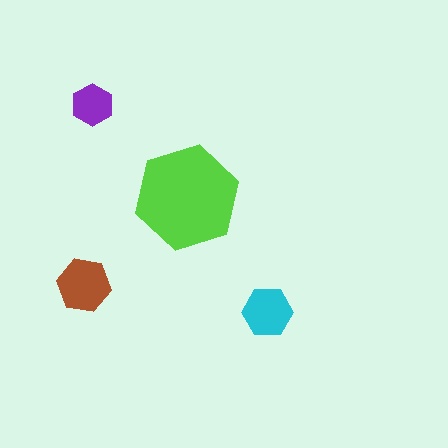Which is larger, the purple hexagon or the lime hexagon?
The lime one.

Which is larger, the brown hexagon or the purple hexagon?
The brown one.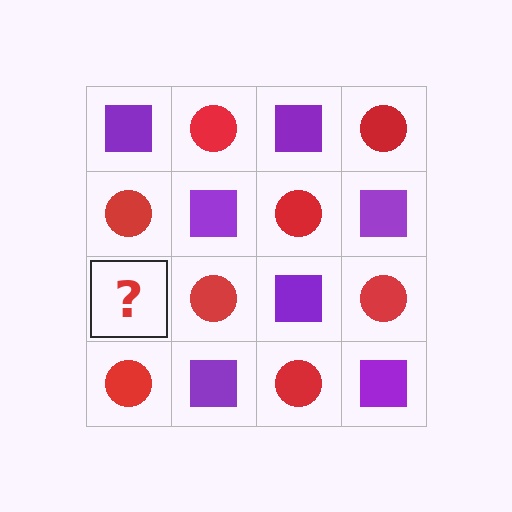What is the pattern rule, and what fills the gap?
The rule is that it alternates purple square and red circle in a checkerboard pattern. The gap should be filled with a purple square.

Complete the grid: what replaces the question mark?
The question mark should be replaced with a purple square.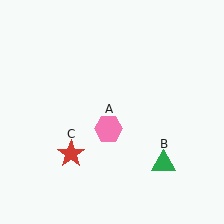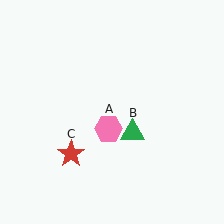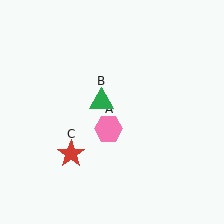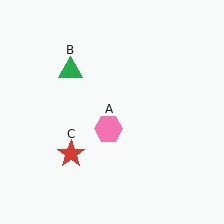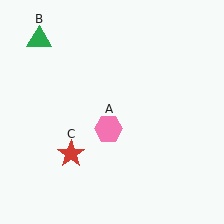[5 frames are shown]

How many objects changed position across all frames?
1 object changed position: green triangle (object B).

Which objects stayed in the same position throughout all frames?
Pink hexagon (object A) and red star (object C) remained stationary.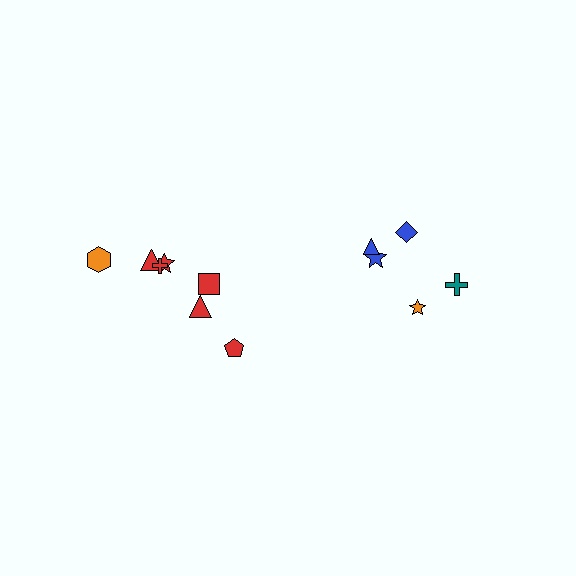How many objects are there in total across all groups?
There are 12 objects.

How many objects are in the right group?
There are 5 objects.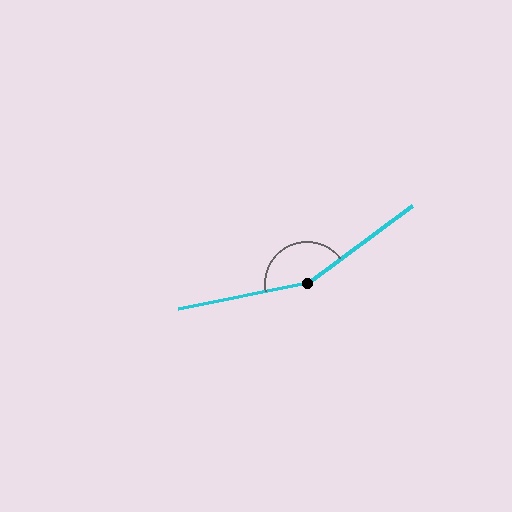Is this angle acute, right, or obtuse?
It is obtuse.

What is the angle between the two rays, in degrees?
Approximately 154 degrees.